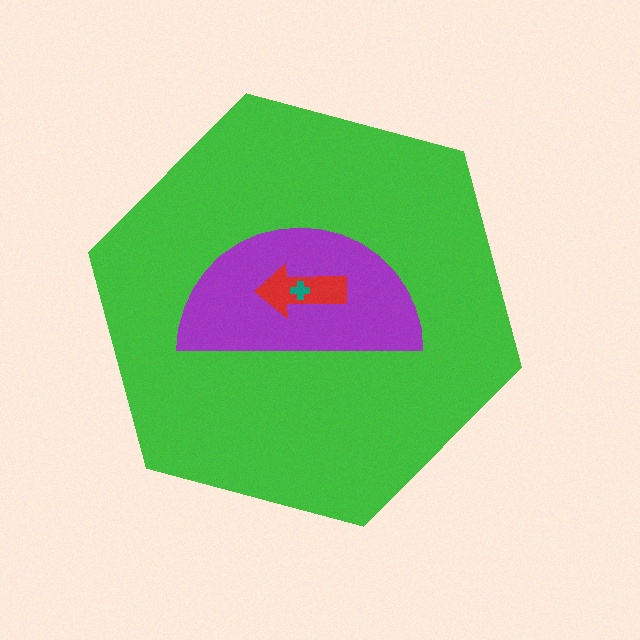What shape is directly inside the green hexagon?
The purple semicircle.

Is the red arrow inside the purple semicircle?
Yes.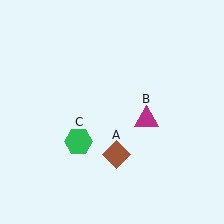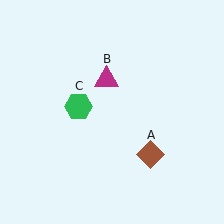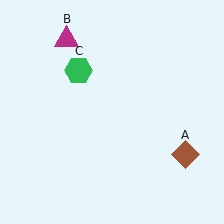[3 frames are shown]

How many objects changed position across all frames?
3 objects changed position: brown diamond (object A), magenta triangle (object B), green hexagon (object C).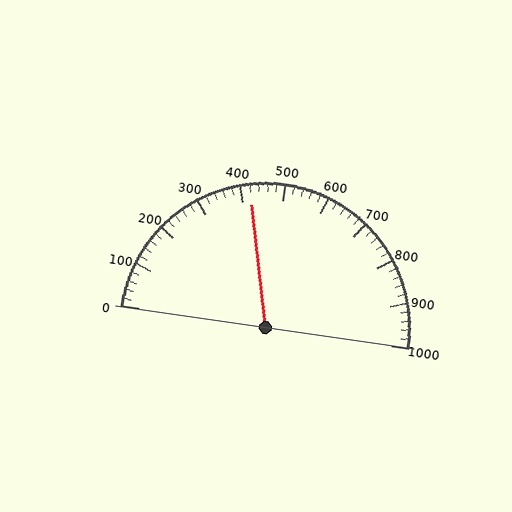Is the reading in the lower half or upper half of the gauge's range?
The reading is in the lower half of the range (0 to 1000).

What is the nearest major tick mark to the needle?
The nearest major tick mark is 400.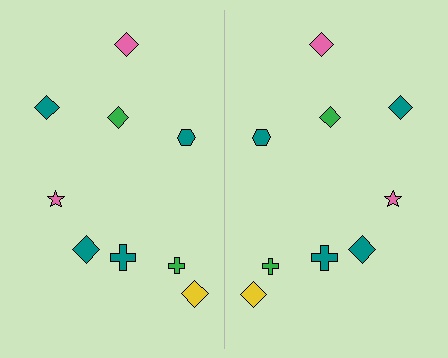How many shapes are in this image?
There are 18 shapes in this image.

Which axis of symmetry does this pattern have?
The pattern has a vertical axis of symmetry running through the center of the image.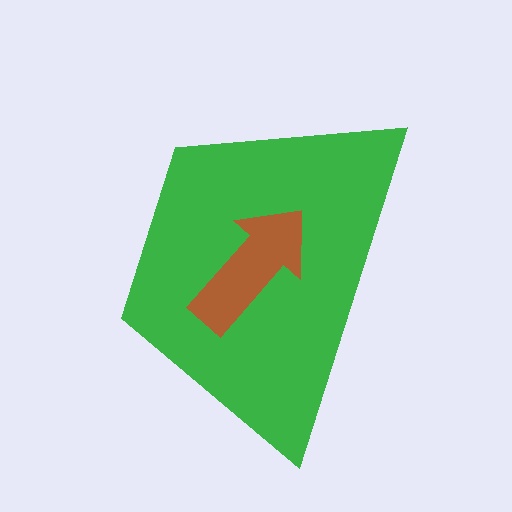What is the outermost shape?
The green trapezoid.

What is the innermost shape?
The brown arrow.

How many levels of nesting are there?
2.